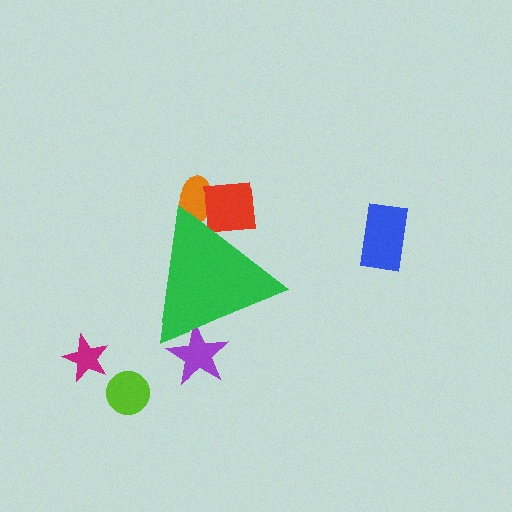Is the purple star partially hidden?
Yes, the purple star is partially hidden behind the green triangle.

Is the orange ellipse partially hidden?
Yes, the orange ellipse is partially hidden behind the green triangle.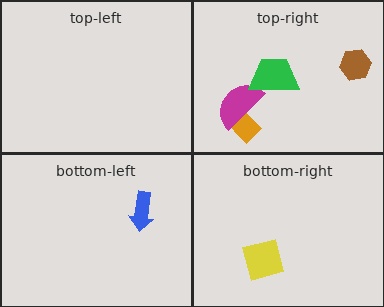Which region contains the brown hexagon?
The top-right region.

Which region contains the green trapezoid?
The top-right region.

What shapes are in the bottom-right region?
The yellow square.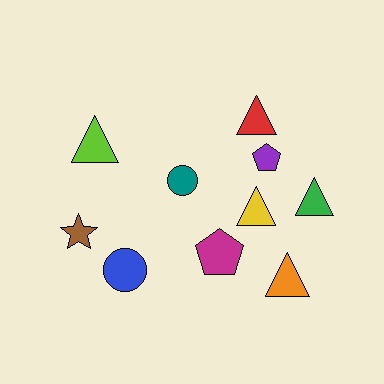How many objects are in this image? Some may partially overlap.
There are 10 objects.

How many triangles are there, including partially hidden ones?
There are 5 triangles.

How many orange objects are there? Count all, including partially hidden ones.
There is 1 orange object.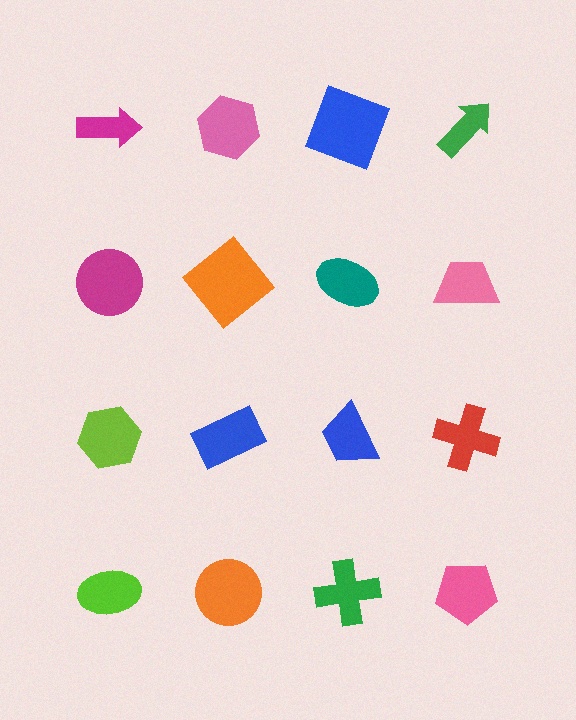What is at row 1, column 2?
A pink hexagon.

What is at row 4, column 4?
A pink pentagon.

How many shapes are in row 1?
4 shapes.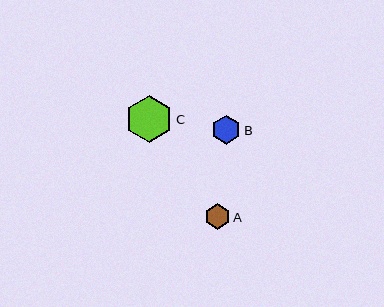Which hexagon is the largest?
Hexagon C is the largest with a size of approximately 47 pixels.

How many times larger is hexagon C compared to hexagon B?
Hexagon C is approximately 1.6 times the size of hexagon B.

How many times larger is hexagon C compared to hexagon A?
Hexagon C is approximately 1.8 times the size of hexagon A.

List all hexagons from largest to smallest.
From largest to smallest: C, B, A.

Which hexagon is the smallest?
Hexagon A is the smallest with a size of approximately 26 pixels.